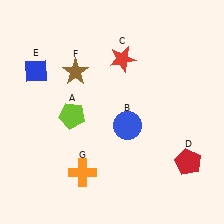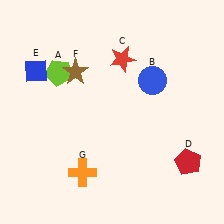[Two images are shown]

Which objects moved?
The objects that moved are: the lime pentagon (A), the blue circle (B).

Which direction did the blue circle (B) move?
The blue circle (B) moved up.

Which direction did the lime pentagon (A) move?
The lime pentagon (A) moved up.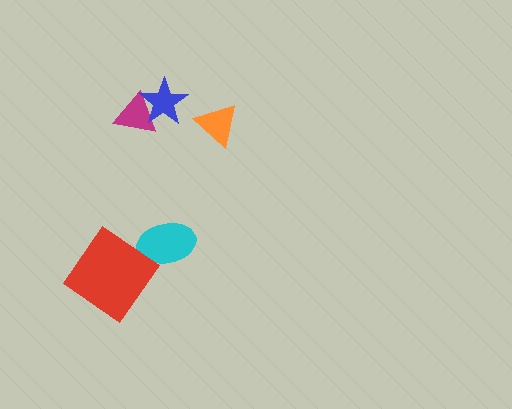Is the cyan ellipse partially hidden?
Yes, it is partially covered by another shape.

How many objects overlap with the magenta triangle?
1 object overlaps with the magenta triangle.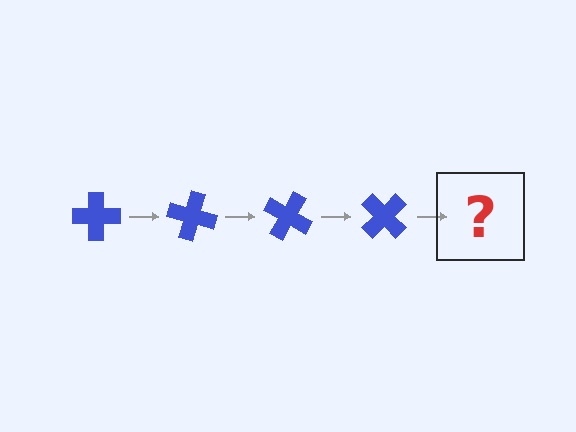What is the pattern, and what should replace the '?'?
The pattern is that the cross rotates 15 degrees each step. The '?' should be a blue cross rotated 60 degrees.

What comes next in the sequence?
The next element should be a blue cross rotated 60 degrees.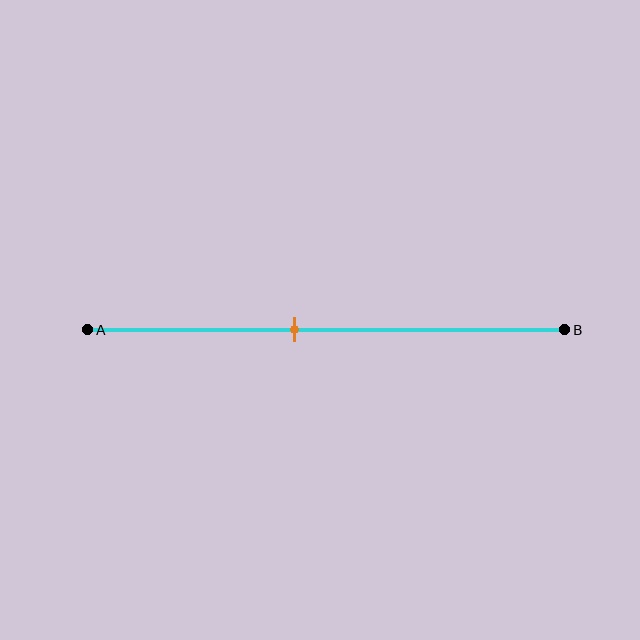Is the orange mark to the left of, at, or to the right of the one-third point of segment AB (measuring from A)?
The orange mark is to the right of the one-third point of segment AB.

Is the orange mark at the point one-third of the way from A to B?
No, the mark is at about 45% from A, not at the 33% one-third point.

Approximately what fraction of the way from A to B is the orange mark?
The orange mark is approximately 45% of the way from A to B.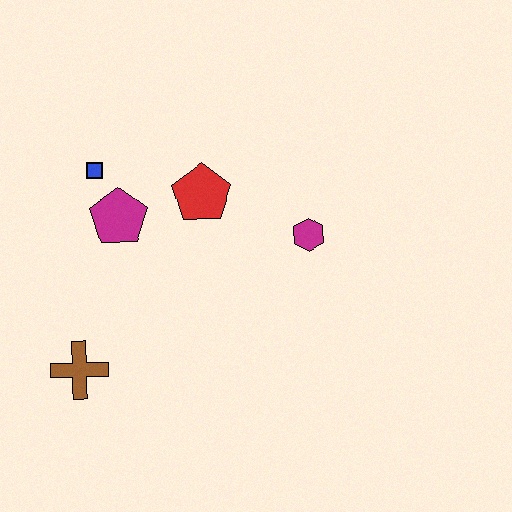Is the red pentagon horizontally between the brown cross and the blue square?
No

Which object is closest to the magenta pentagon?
The blue square is closest to the magenta pentagon.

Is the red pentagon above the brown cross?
Yes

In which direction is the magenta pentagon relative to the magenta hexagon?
The magenta pentagon is to the left of the magenta hexagon.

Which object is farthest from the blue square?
The magenta hexagon is farthest from the blue square.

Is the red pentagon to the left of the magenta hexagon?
Yes